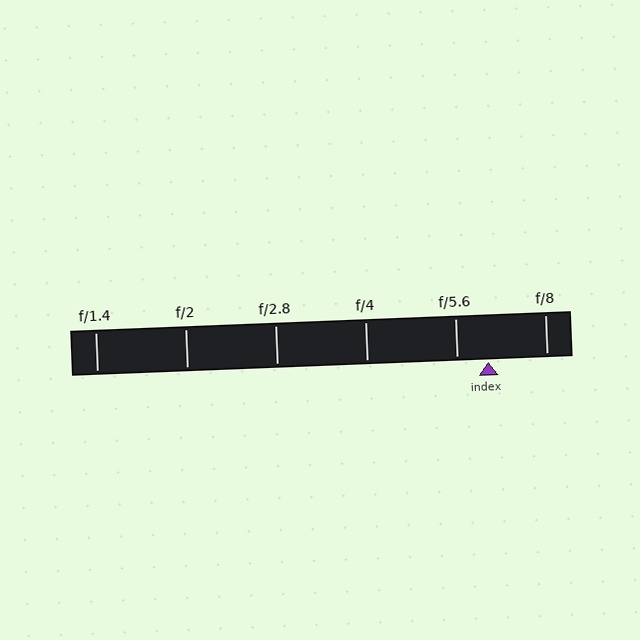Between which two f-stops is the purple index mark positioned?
The index mark is between f/5.6 and f/8.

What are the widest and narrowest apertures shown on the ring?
The widest aperture shown is f/1.4 and the narrowest is f/8.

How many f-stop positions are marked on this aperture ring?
There are 6 f-stop positions marked.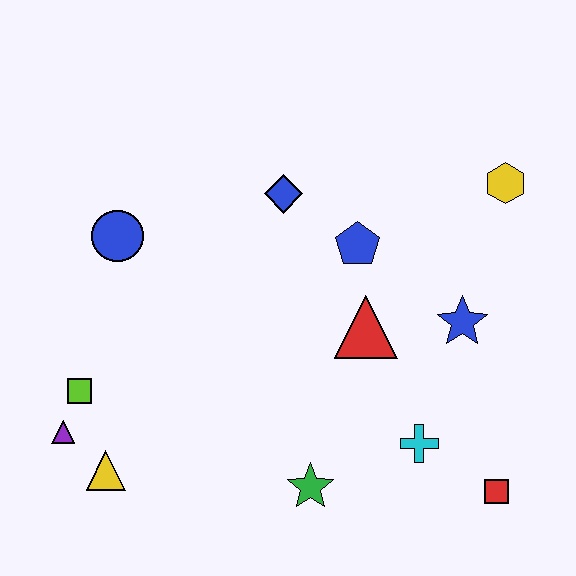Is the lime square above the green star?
Yes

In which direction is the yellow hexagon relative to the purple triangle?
The yellow hexagon is to the right of the purple triangle.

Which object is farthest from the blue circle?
The red square is farthest from the blue circle.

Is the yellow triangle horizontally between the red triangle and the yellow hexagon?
No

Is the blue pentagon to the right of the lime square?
Yes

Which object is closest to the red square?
The cyan cross is closest to the red square.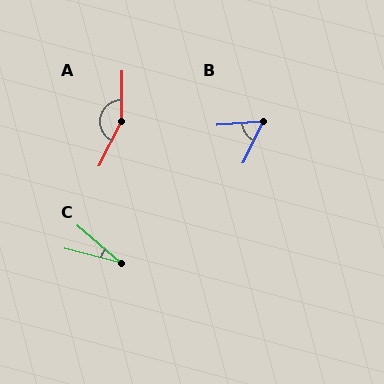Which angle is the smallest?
C, at approximately 26 degrees.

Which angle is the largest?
A, at approximately 154 degrees.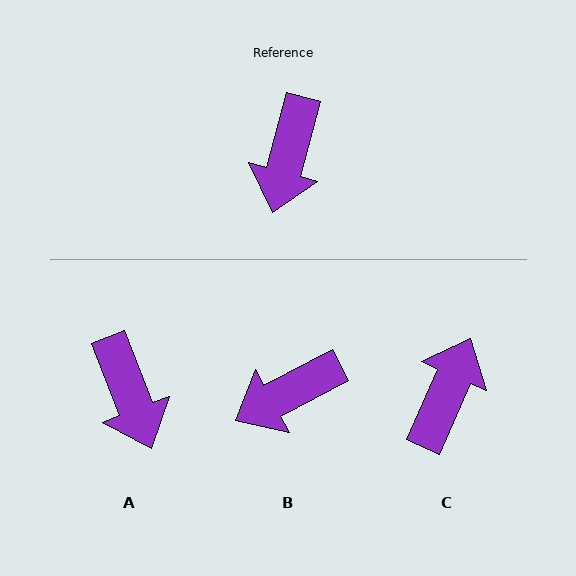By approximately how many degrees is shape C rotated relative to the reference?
Approximately 171 degrees counter-clockwise.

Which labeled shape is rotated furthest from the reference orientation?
C, about 171 degrees away.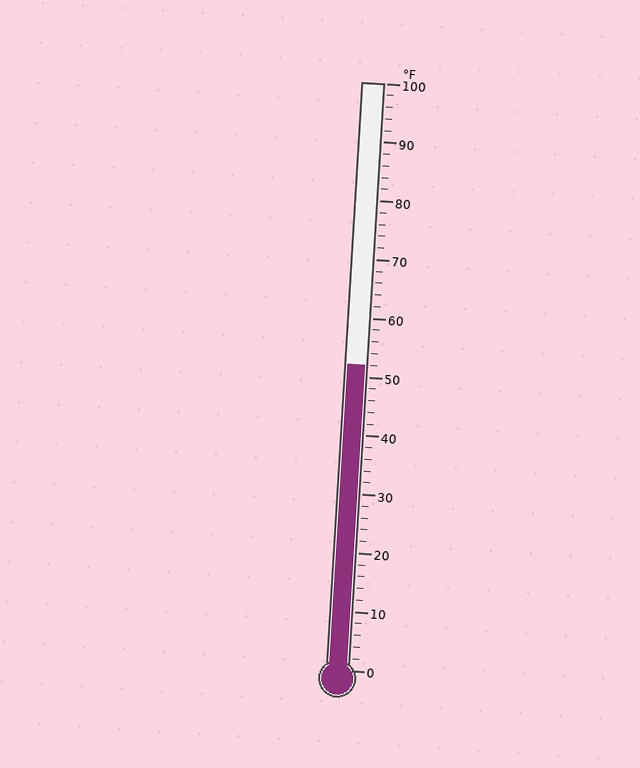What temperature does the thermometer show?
The thermometer shows approximately 52°F.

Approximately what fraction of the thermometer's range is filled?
The thermometer is filled to approximately 50% of its range.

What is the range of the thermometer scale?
The thermometer scale ranges from 0°F to 100°F.